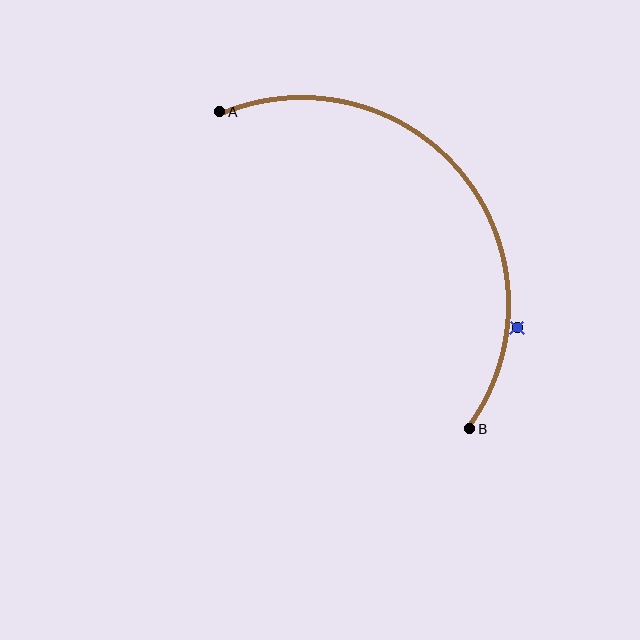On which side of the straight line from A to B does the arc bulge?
The arc bulges above and to the right of the straight line connecting A and B.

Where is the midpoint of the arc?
The arc midpoint is the point on the curve farthest from the straight line joining A and B. It sits above and to the right of that line.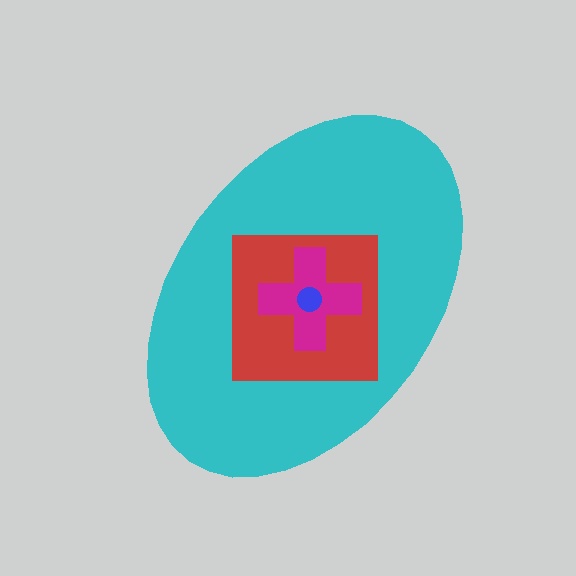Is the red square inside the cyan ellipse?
Yes.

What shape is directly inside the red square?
The magenta cross.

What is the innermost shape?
The blue circle.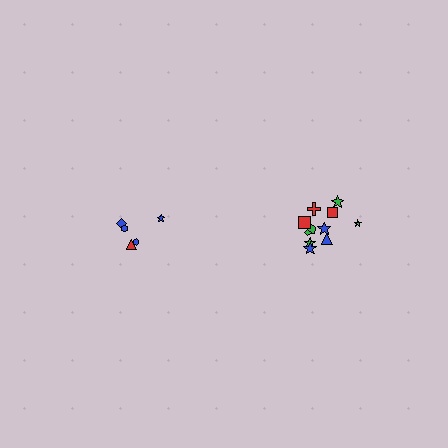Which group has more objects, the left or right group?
The right group.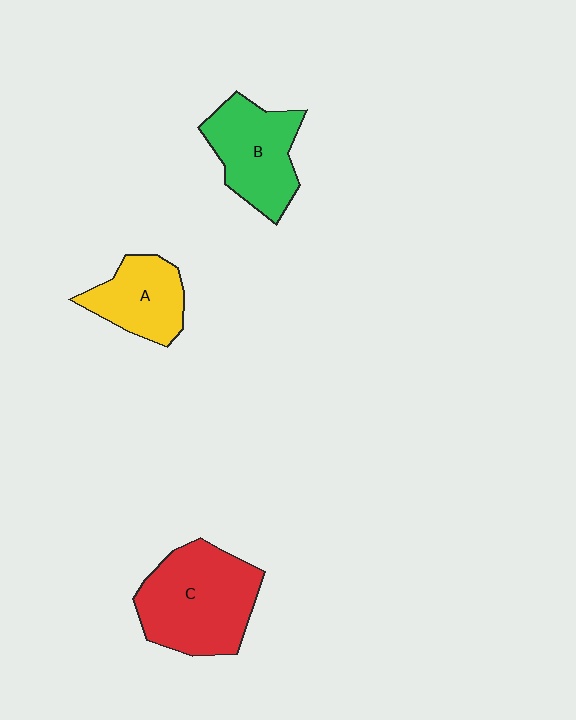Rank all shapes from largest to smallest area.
From largest to smallest: C (red), B (green), A (yellow).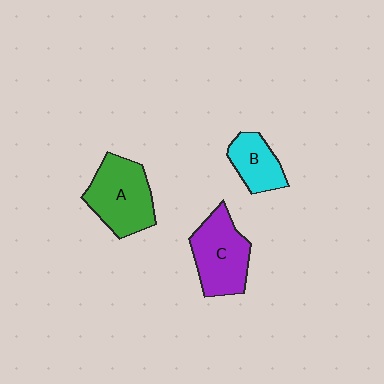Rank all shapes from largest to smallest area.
From largest to smallest: A (green), C (purple), B (cyan).